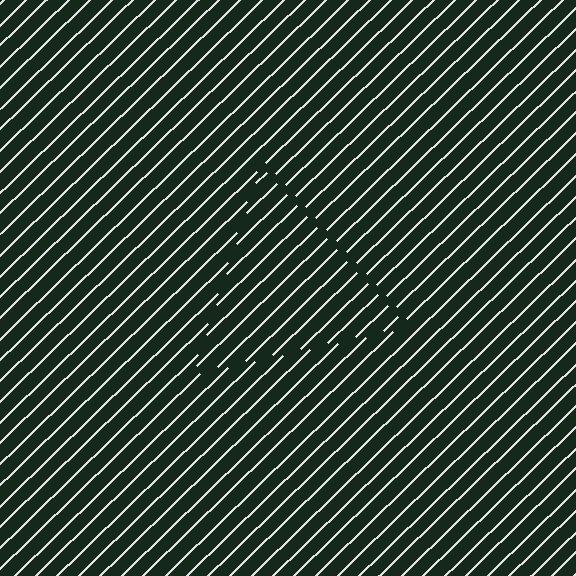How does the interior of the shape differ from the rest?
The interior of the shape contains the same grating, shifted by half a period — the contour is defined by the phase discontinuity where line-ends from the inner and outer gratings abut.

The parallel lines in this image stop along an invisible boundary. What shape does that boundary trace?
An illusory triangle. The interior of the shape contains the same grating, shifted by half a period — the contour is defined by the phase discontinuity where line-ends from the inner and outer gratings abut.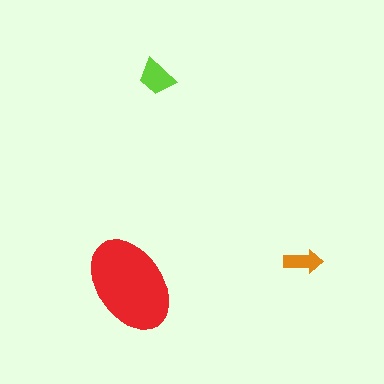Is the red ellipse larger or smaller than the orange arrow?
Larger.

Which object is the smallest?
The orange arrow.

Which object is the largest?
The red ellipse.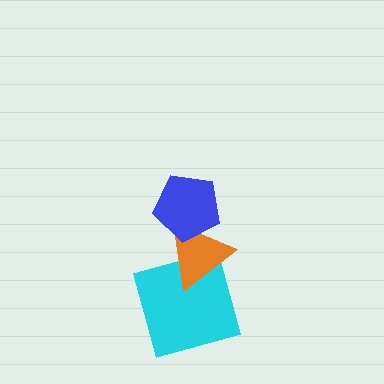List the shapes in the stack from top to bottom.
From top to bottom: the blue pentagon, the orange triangle, the cyan square.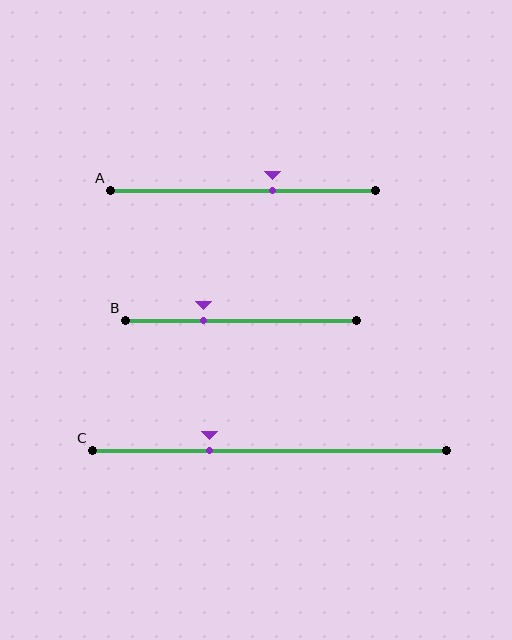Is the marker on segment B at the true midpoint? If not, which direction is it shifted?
No, the marker on segment B is shifted to the left by about 16% of the segment length.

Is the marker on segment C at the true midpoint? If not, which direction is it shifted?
No, the marker on segment C is shifted to the left by about 17% of the segment length.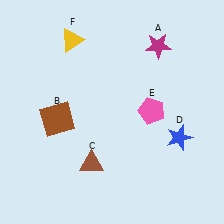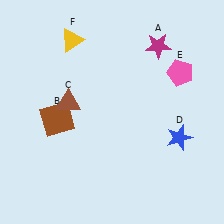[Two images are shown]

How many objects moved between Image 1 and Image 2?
2 objects moved between the two images.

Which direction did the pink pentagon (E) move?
The pink pentagon (E) moved up.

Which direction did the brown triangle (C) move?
The brown triangle (C) moved up.